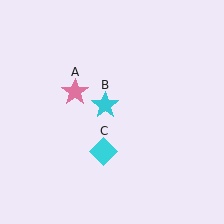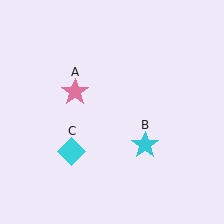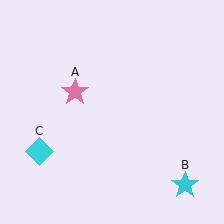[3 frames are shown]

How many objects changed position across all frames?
2 objects changed position: cyan star (object B), cyan diamond (object C).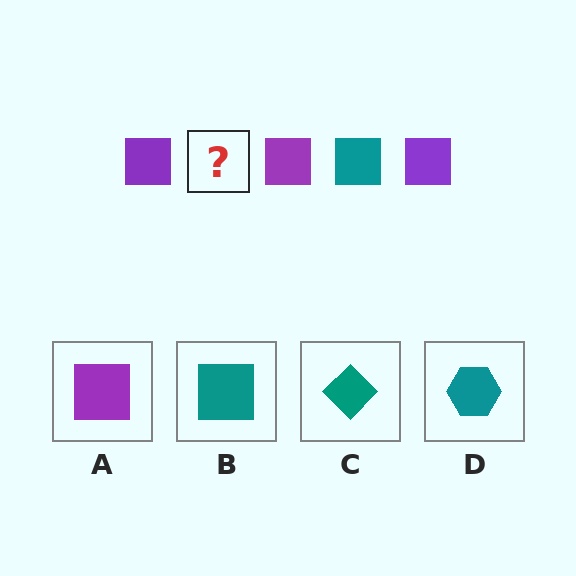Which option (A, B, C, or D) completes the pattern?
B.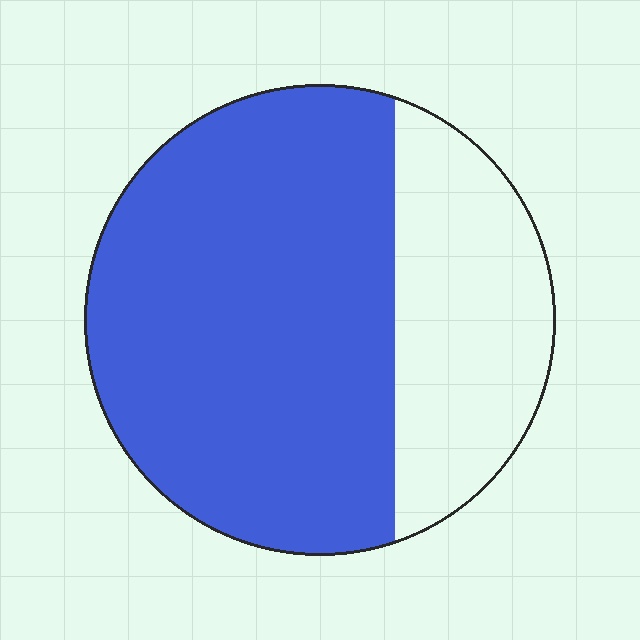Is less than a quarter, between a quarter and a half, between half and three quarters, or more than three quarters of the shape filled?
Between half and three quarters.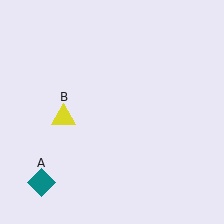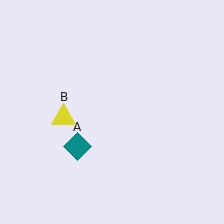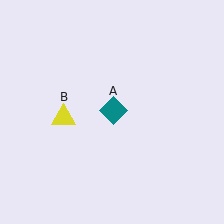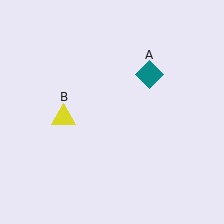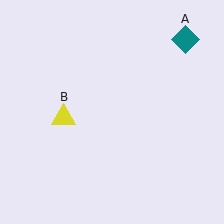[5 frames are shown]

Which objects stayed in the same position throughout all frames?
Yellow triangle (object B) remained stationary.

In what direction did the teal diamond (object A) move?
The teal diamond (object A) moved up and to the right.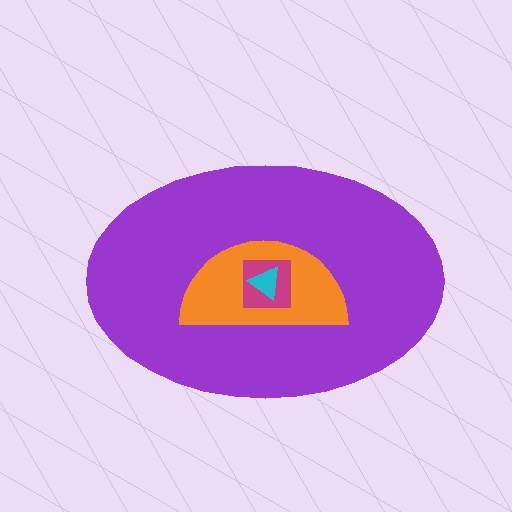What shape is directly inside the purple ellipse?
The orange semicircle.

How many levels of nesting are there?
4.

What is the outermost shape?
The purple ellipse.